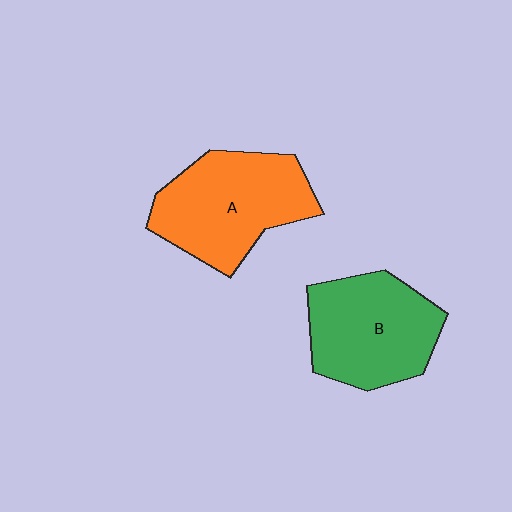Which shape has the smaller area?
Shape B (green).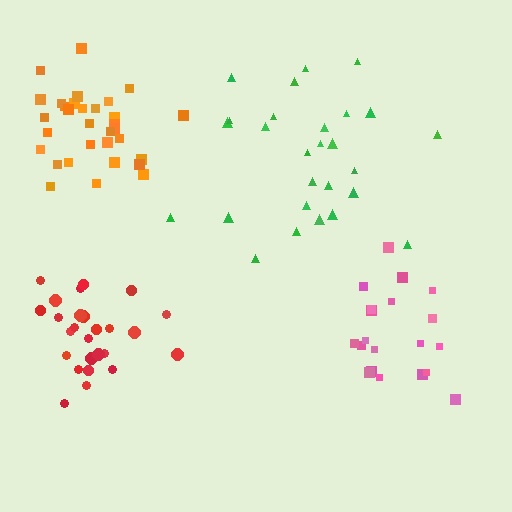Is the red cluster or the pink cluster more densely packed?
Red.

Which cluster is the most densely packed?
Red.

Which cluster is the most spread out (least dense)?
Green.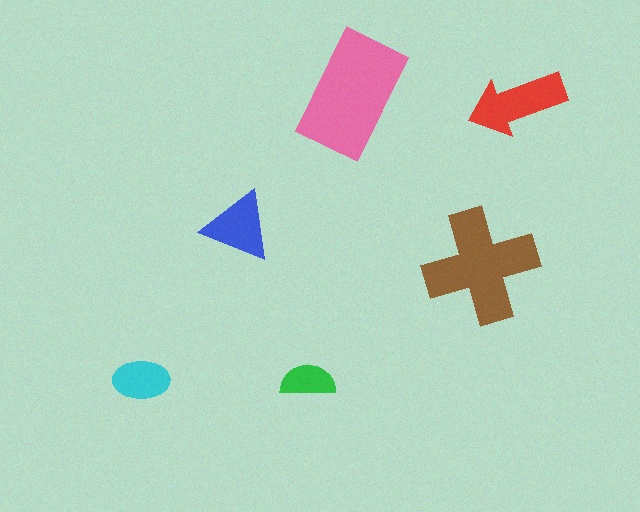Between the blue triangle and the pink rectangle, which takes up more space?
The pink rectangle.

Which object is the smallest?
The green semicircle.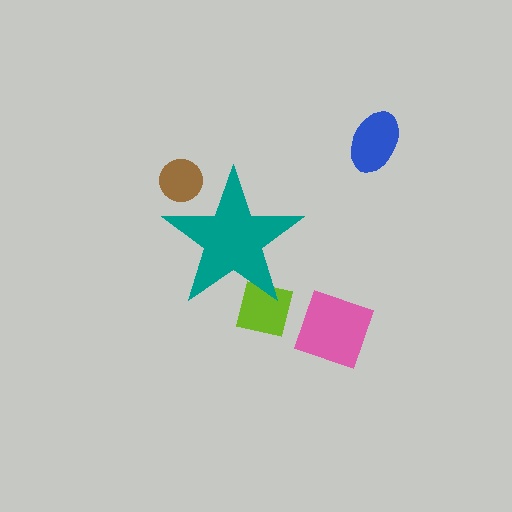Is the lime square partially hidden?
Yes, the lime square is partially hidden behind the teal star.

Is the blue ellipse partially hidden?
No, the blue ellipse is fully visible.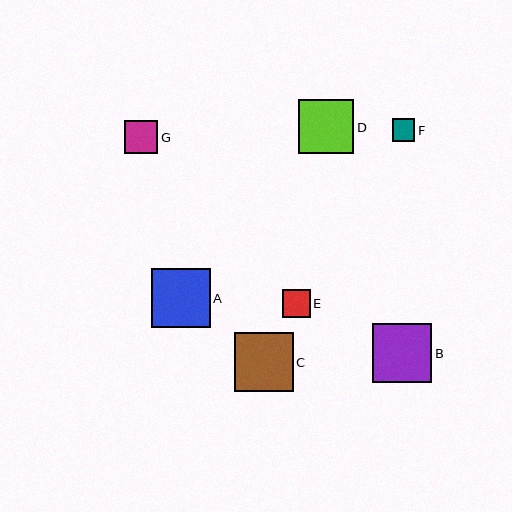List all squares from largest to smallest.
From largest to smallest: B, C, A, D, G, E, F.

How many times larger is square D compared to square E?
Square D is approximately 1.9 times the size of square E.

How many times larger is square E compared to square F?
Square E is approximately 1.2 times the size of square F.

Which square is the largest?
Square B is the largest with a size of approximately 60 pixels.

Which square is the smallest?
Square F is the smallest with a size of approximately 23 pixels.